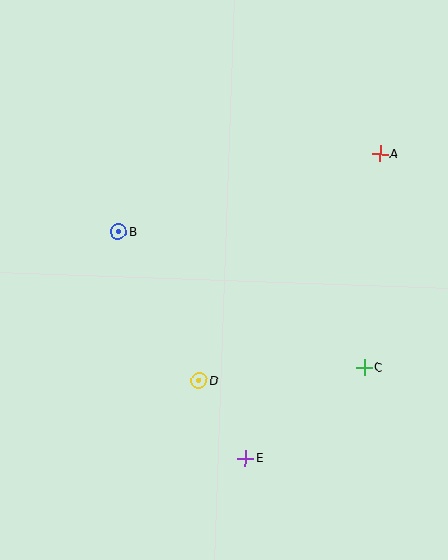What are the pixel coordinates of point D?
Point D is at (199, 380).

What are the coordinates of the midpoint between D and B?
The midpoint between D and B is at (159, 306).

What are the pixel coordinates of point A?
Point A is at (380, 154).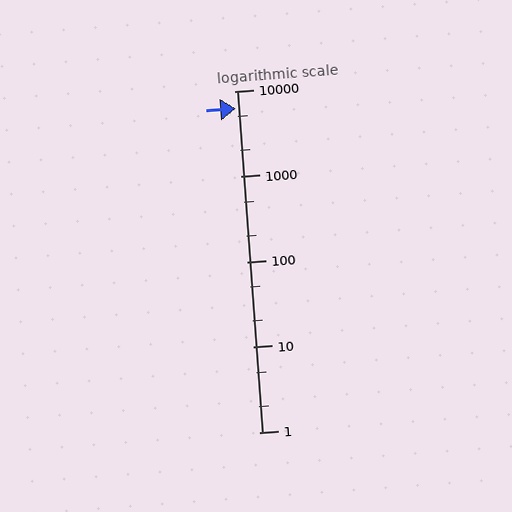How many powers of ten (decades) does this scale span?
The scale spans 4 decades, from 1 to 10000.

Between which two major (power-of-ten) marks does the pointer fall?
The pointer is between 1000 and 10000.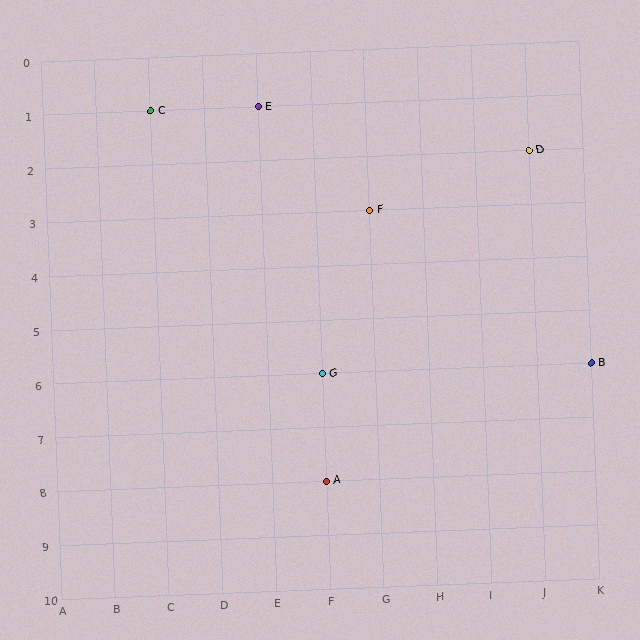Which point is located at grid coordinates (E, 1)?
Point E is at (E, 1).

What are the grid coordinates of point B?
Point B is at grid coordinates (K, 6).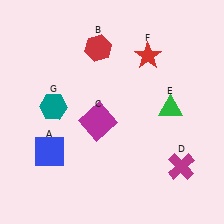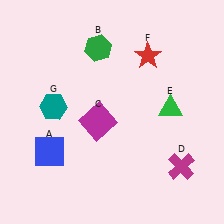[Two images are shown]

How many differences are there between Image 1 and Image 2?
There is 1 difference between the two images.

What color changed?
The hexagon (B) changed from red in Image 1 to green in Image 2.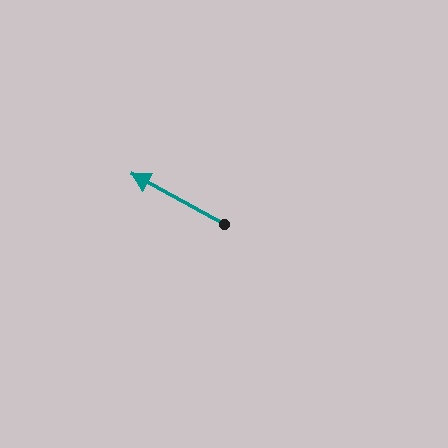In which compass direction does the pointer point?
Northwest.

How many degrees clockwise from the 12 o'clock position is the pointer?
Approximately 299 degrees.